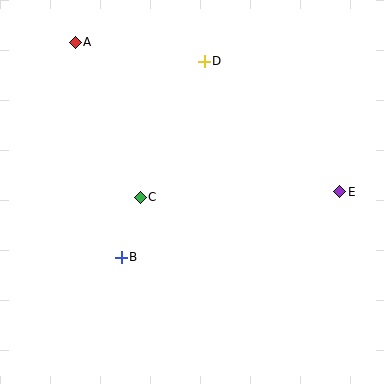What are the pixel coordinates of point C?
Point C is at (140, 197).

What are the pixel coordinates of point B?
Point B is at (121, 257).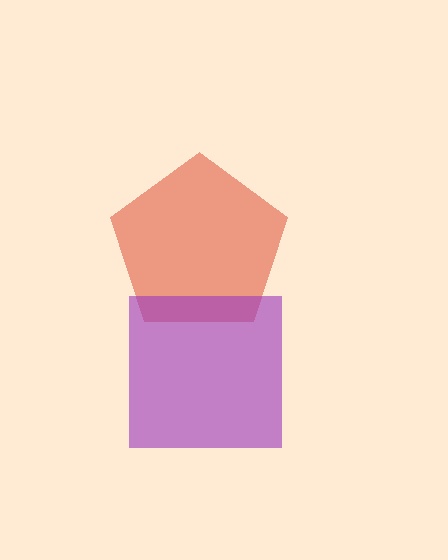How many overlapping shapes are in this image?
There are 2 overlapping shapes in the image.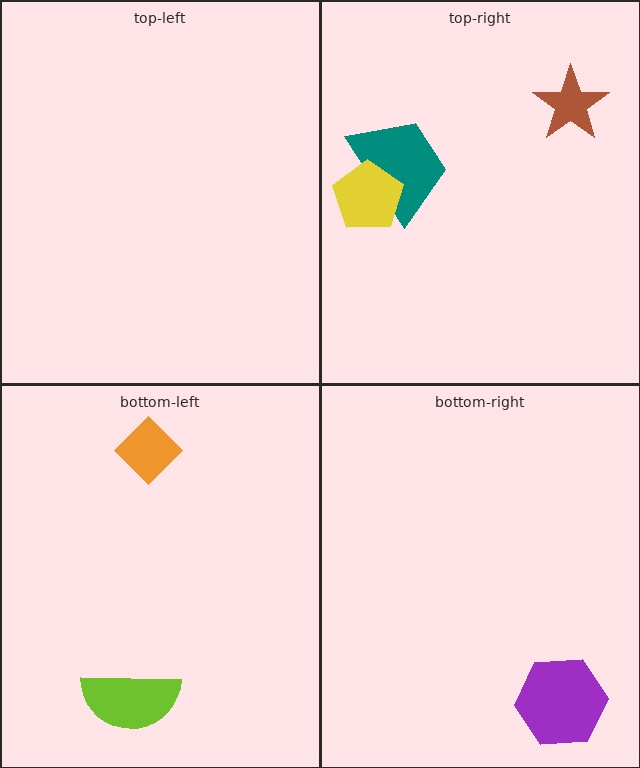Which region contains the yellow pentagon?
The top-right region.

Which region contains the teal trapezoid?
The top-right region.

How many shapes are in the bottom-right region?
1.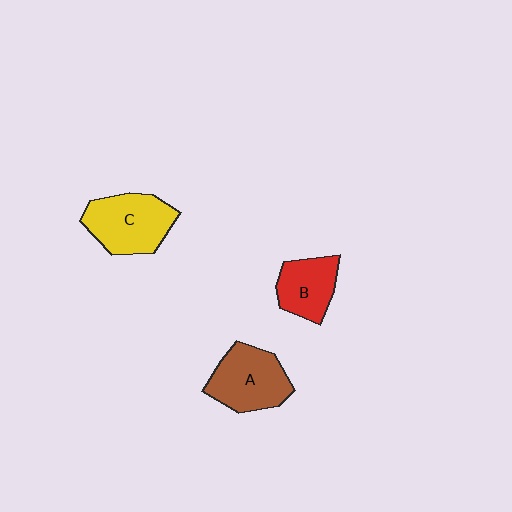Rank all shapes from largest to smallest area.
From largest to smallest: C (yellow), A (brown), B (red).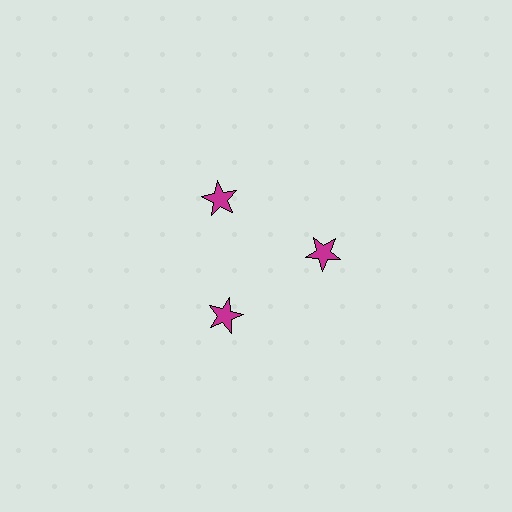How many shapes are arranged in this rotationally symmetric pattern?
There are 3 shapes, arranged in 3 groups of 1.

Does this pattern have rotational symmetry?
Yes, this pattern has 3-fold rotational symmetry. It looks the same after rotating 120 degrees around the center.